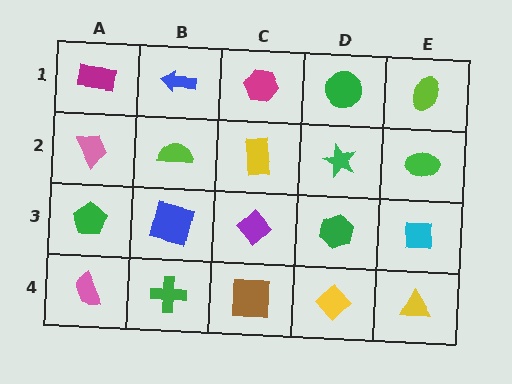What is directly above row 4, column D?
A green hexagon.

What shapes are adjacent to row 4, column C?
A purple diamond (row 3, column C), a green cross (row 4, column B), a yellow diamond (row 4, column D).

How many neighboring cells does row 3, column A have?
3.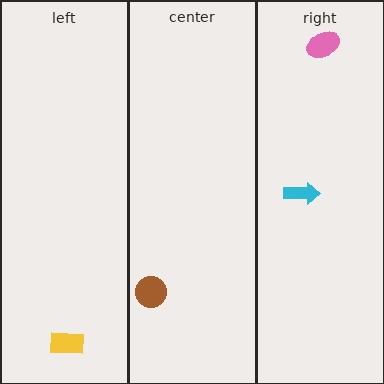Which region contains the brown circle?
The center region.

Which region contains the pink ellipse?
The right region.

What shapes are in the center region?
The brown circle.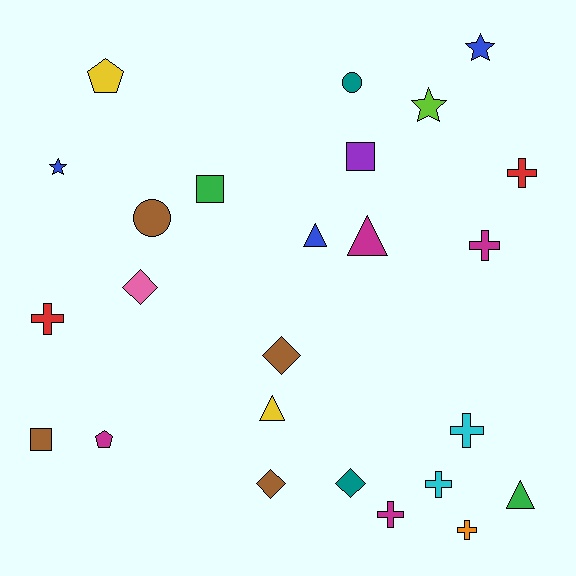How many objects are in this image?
There are 25 objects.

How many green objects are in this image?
There are 2 green objects.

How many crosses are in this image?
There are 7 crosses.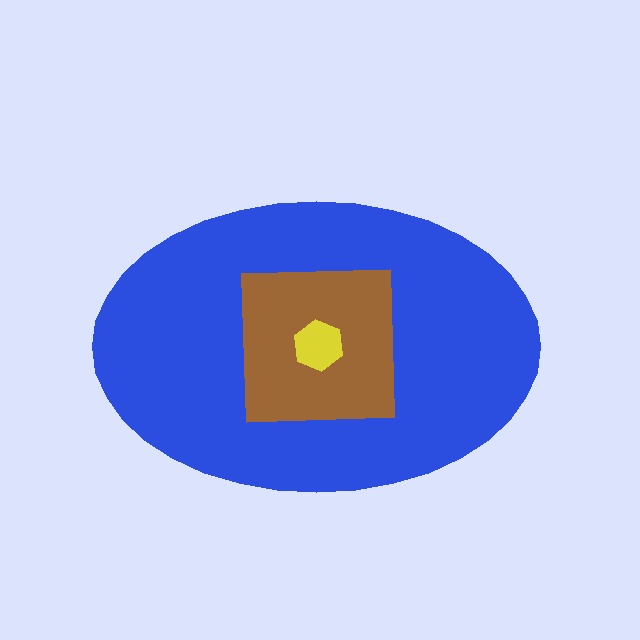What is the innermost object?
The yellow hexagon.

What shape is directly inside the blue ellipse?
The brown square.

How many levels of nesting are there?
3.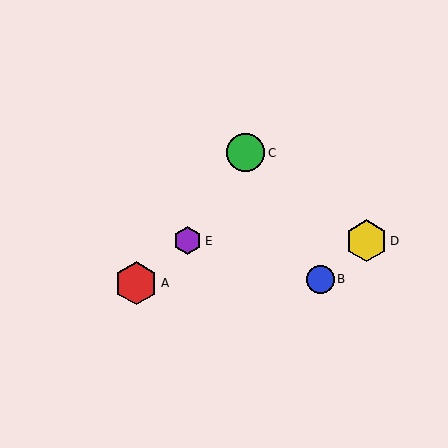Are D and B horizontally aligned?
No, D is at y≈241 and B is at y≈279.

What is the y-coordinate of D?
Object D is at y≈241.